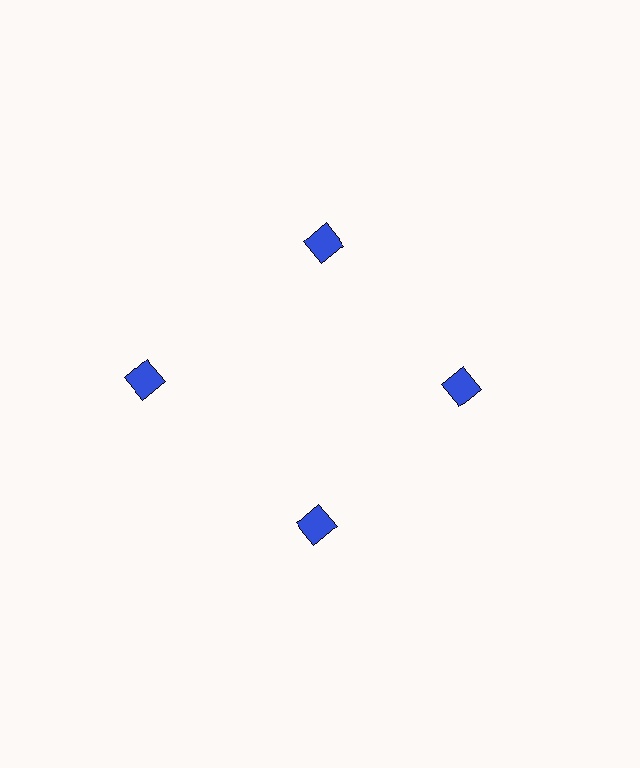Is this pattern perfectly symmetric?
No. The 4 blue squares are arranged in a ring, but one element near the 9 o'clock position is pushed outward from the center, breaking the 4-fold rotational symmetry.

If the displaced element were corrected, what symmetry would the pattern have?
It would have 4-fold rotational symmetry — the pattern would map onto itself every 90 degrees.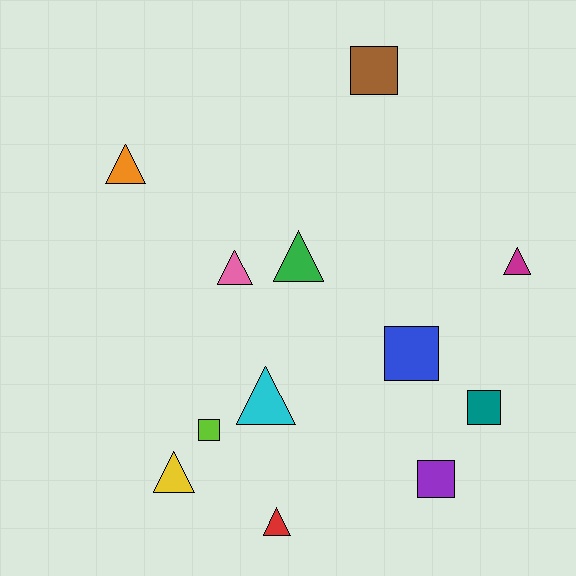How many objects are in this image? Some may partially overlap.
There are 12 objects.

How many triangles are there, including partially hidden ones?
There are 7 triangles.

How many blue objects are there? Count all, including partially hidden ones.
There is 1 blue object.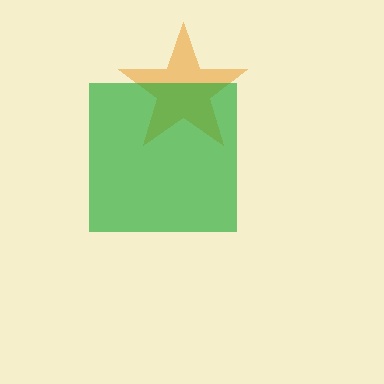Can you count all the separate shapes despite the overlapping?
Yes, there are 2 separate shapes.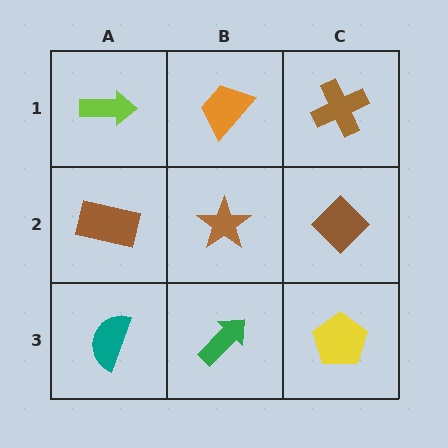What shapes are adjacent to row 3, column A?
A brown rectangle (row 2, column A), a green arrow (row 3, column B).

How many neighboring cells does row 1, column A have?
2.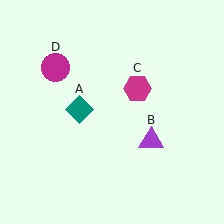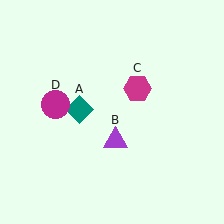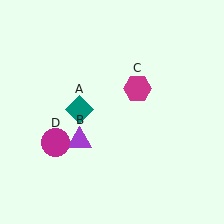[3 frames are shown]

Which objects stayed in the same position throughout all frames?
Teal diamond (object A) and magenta hexagon (object C) remained stationary.